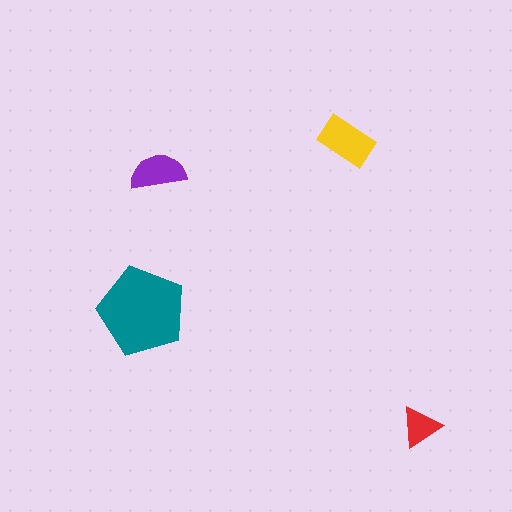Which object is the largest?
The teal pentagon.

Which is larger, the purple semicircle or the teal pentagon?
The teal pentagon.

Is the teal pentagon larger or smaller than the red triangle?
Larger.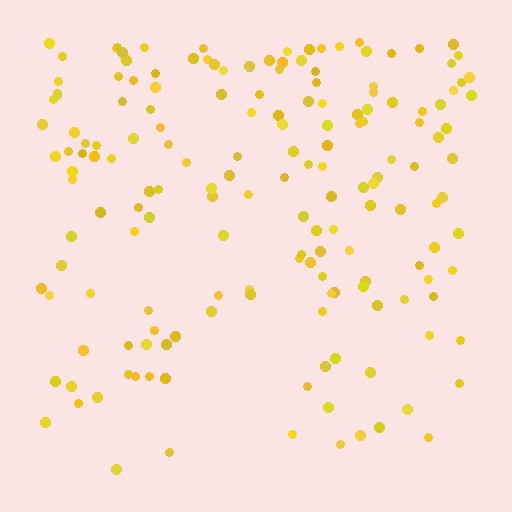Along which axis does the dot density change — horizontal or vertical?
Vertical.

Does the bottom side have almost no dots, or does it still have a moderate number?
Still a moderate number, just noticeably fewer than the top.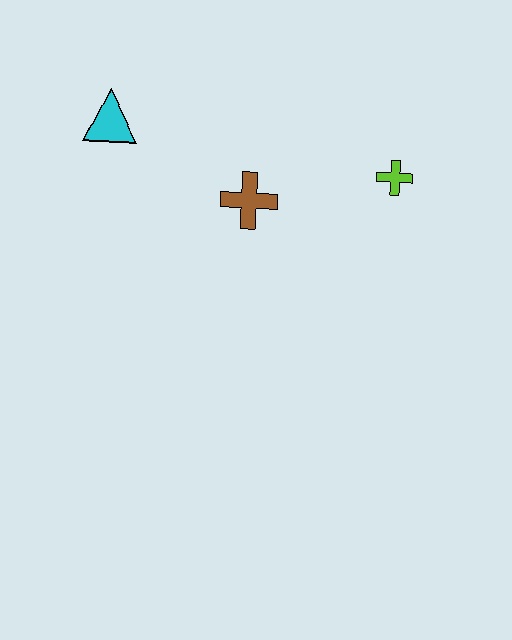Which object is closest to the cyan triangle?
The brown cross is closest to the cyan triangle.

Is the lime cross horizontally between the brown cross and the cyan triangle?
No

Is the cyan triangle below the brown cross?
No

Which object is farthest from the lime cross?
The cyan triangle is farthest from the lime cross.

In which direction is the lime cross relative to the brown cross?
The lime cross is to the right of the brown cross.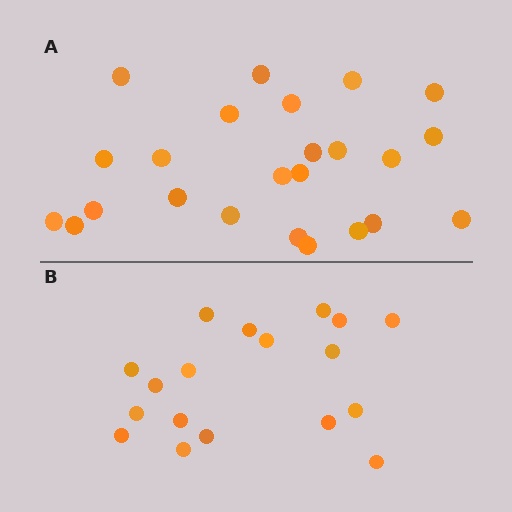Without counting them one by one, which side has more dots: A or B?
Region A (the top region) has more dots.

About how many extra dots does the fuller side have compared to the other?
Region A has about 6 more dots than region B.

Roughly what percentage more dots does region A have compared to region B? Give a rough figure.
About 35% more.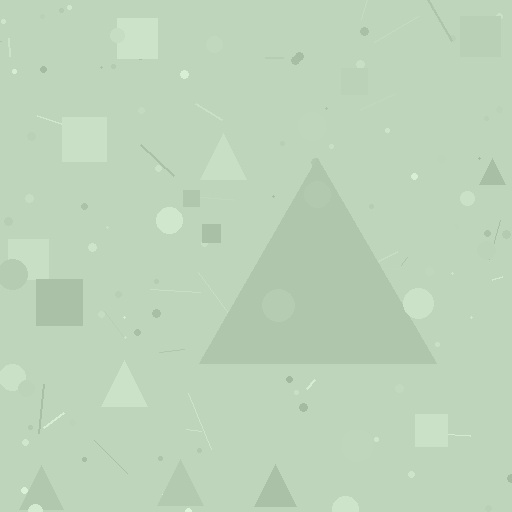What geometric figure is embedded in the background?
A triangle is embedded in the background.